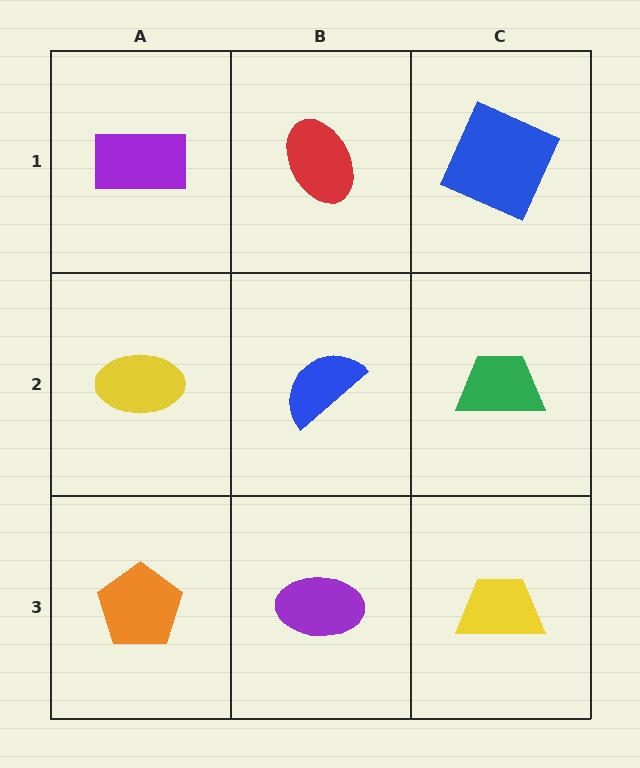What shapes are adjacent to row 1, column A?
A yellow ellipse (row 2, column A), a red ellipse (row 1, column B).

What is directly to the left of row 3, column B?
An orange pentagon.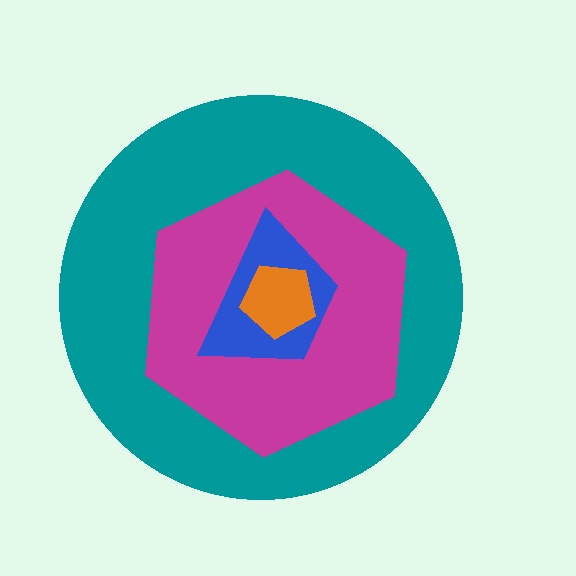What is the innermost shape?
The orange pentagon.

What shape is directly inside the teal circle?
The magenta hexagon.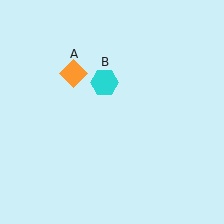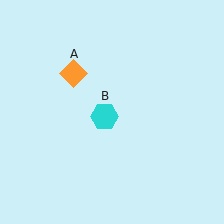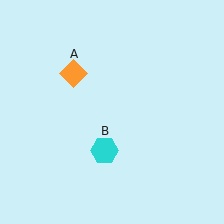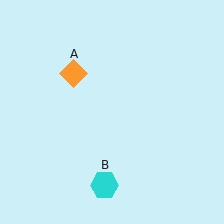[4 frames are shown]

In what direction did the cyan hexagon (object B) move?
The cyan hexagon (object B) moved down.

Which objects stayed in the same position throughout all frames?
Orange diamond (object A) remained stationary.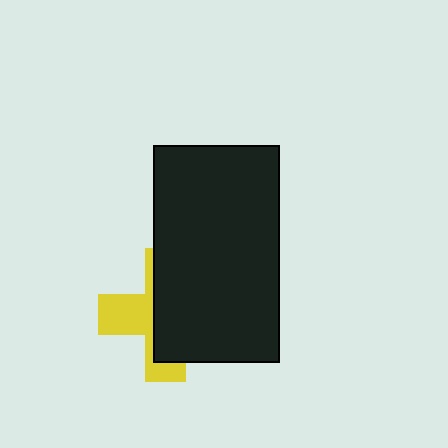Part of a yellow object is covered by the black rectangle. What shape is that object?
It is a cross.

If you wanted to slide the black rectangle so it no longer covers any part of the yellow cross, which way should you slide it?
Slide it right — that is the most direct way to separate the two shapes.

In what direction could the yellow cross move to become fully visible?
The yellow cross could move left. That would shift it out from behind the black rectangle entirely.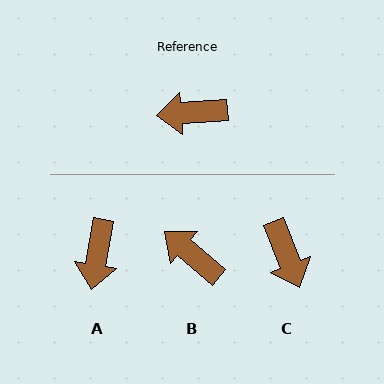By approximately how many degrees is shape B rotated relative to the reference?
Approximately 44 degrees clockwise.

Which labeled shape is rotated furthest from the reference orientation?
C, about 107 degrees away.